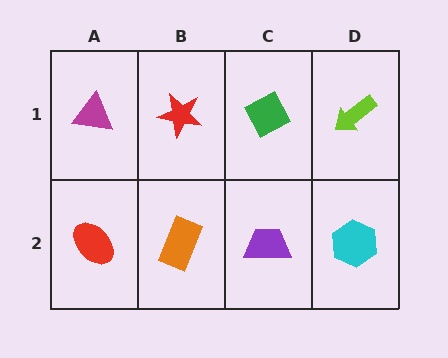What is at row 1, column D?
A lime arrow.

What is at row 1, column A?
A magenta triangle.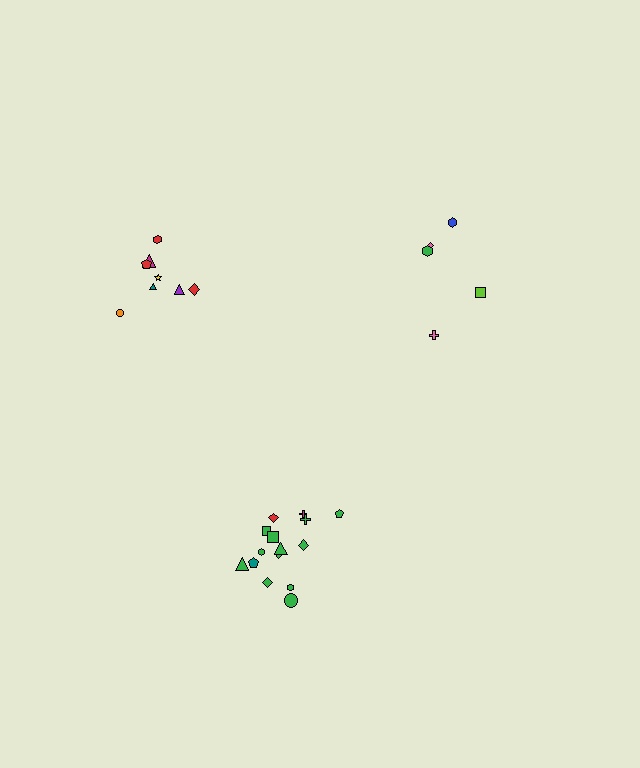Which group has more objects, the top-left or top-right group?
The top-left group.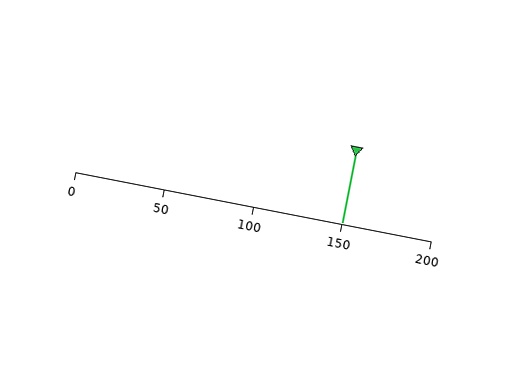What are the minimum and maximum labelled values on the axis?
The axis runs from 0 to 200.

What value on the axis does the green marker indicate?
The marker indicates approximately 150.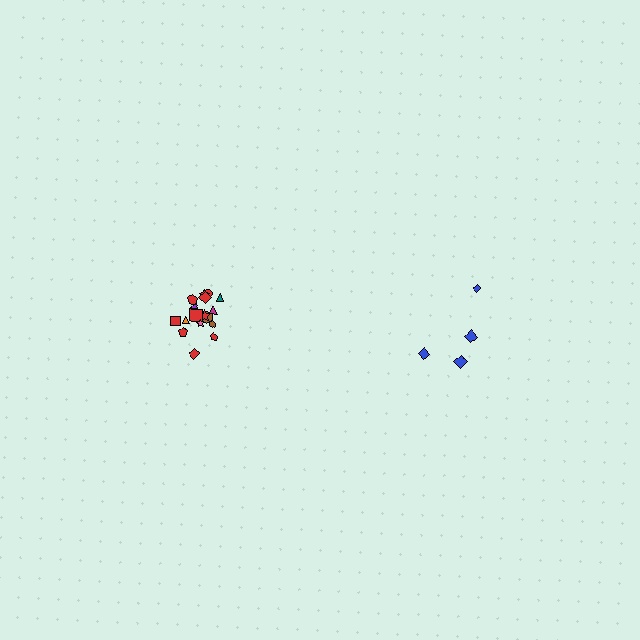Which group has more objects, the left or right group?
The left group.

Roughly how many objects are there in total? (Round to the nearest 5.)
Roughly 20 objects in total.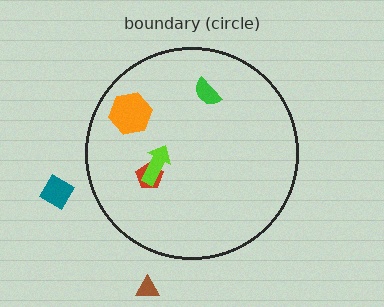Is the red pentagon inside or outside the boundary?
Inside.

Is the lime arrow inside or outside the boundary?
Inside.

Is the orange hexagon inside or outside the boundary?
Inside.